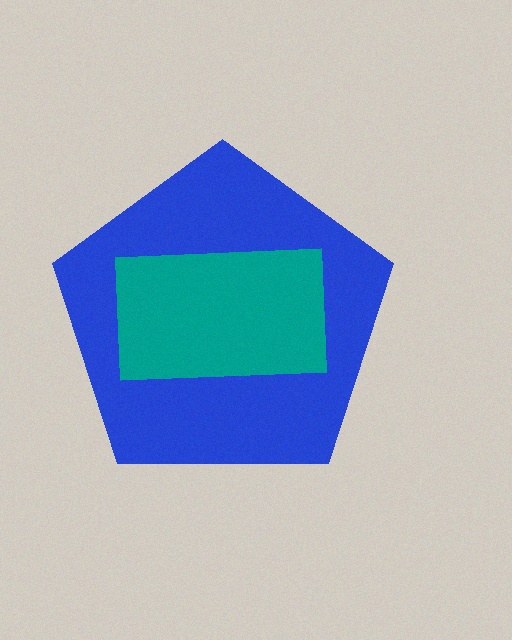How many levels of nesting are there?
2.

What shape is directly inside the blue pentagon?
The teal rectangle.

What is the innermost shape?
The teal rectangle.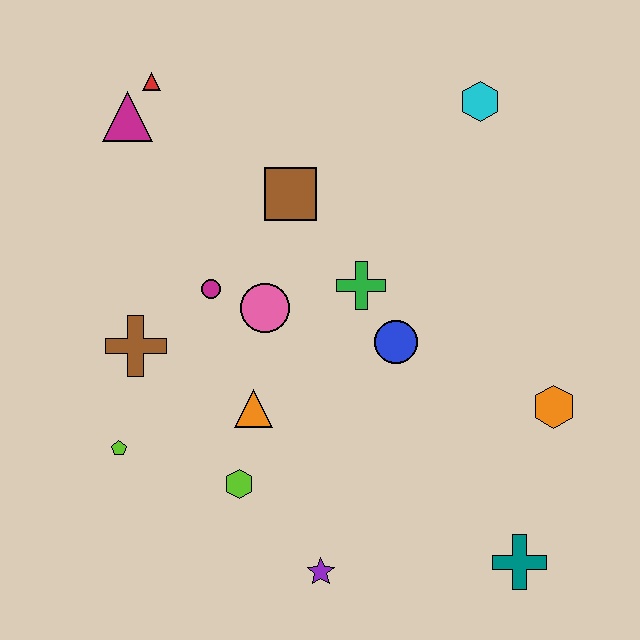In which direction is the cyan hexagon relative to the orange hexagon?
The cyan hexagon is above the orange hexagon.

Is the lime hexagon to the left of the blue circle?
Yes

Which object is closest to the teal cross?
The orange hexagon is closest to the teal cross.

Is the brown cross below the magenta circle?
Yes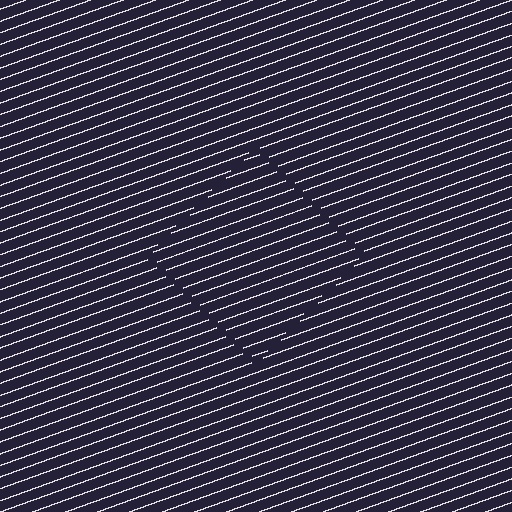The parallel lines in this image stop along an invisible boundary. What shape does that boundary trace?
An illusory square. The interior of the shape contains the same grating, shifted by half a period — the contour is defined by the phase discontinuity where line-ends from the inner and outer gratings abut.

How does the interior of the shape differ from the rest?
The interior of the shape contains the same grating, shifted by half a period — the contour is defined by the phase discontinuity where line-ends from the inner and outer gratings abut.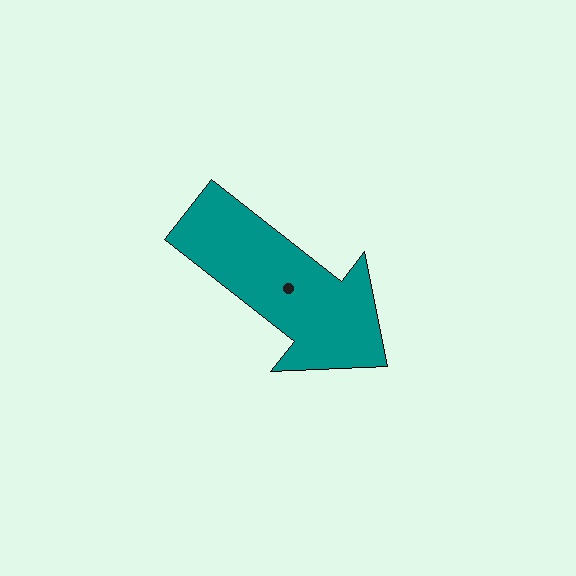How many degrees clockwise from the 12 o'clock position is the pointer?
Approximately 128 degrees.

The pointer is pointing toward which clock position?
Roughly 4 o'clock.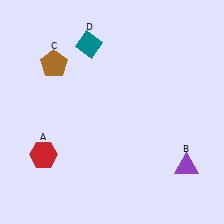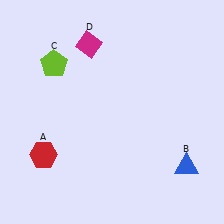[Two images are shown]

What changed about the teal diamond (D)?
In Image 1, D is teal. In Image 2, it changed to magenta.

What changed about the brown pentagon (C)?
In Image 1, C is brown. In Image 2, it changed to lime.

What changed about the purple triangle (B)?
In Image 1, B is purple. In Image 2, it changed to blue.